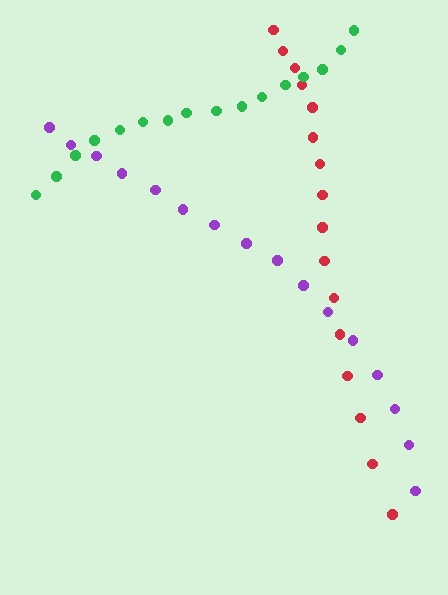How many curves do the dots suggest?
There are 3 distinct paths.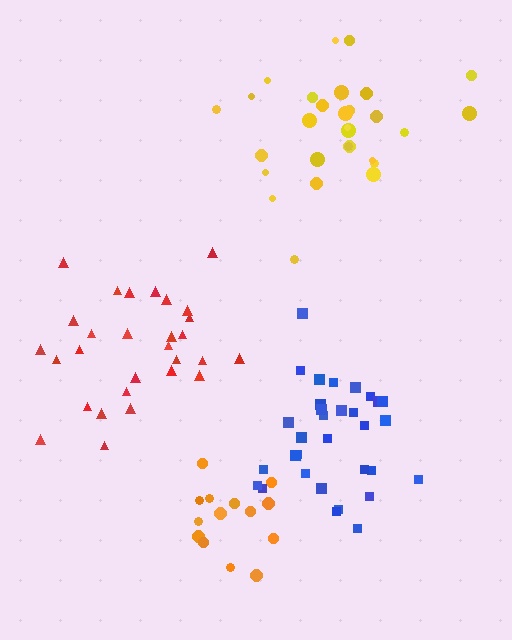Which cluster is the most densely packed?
Orange.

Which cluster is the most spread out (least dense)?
Yellow.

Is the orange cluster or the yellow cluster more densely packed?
Orange.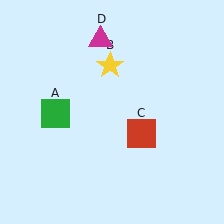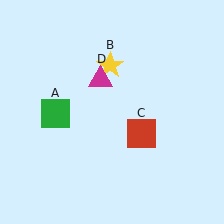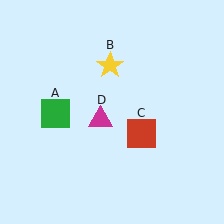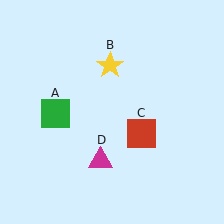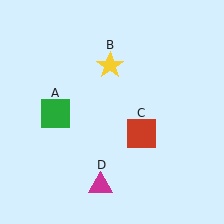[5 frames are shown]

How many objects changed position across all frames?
1 object changed position: magenta triangle (object D).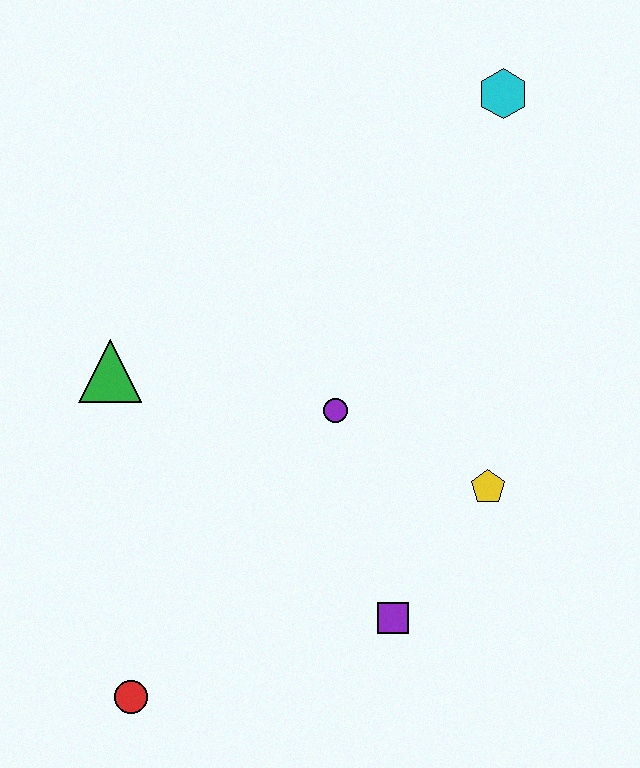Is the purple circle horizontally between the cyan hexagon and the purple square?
No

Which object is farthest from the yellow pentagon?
The red circle is farthest from the yellow pentagon.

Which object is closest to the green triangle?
The purple circle is closest to the green triangle.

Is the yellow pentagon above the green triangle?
No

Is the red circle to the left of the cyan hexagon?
Yes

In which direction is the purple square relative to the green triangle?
The purple square is to the right of the green triangle.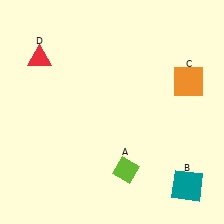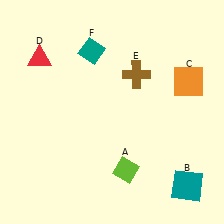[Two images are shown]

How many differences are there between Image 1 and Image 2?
There are 2 differences between the two images.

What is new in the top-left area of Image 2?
A teal diamond (F) was added in the top-left area of Image 2.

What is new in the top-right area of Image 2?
A brown cross (E) was added in the top-right area of Image 2.